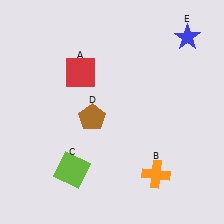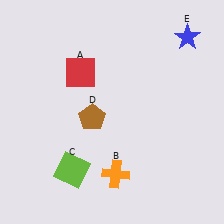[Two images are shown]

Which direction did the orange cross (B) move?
The orange cross (B) moved left.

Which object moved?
The orange cross (B) moved left.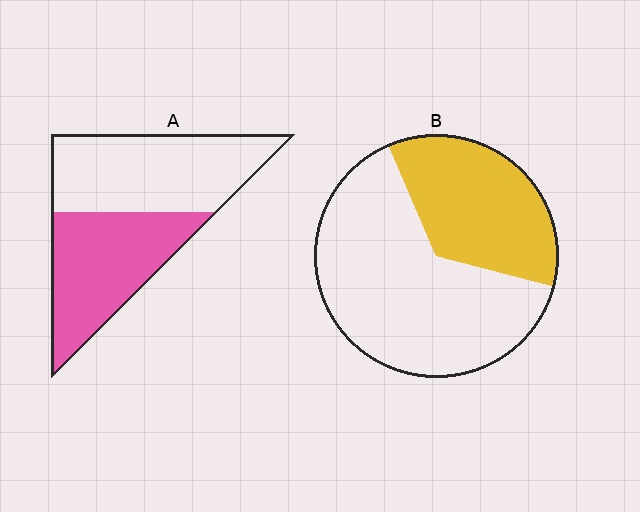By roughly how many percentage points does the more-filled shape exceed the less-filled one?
By roughly 10 percentage points (A over B).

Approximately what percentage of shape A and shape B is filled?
A is approximately 45% and B is approximately 35%.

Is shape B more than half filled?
No.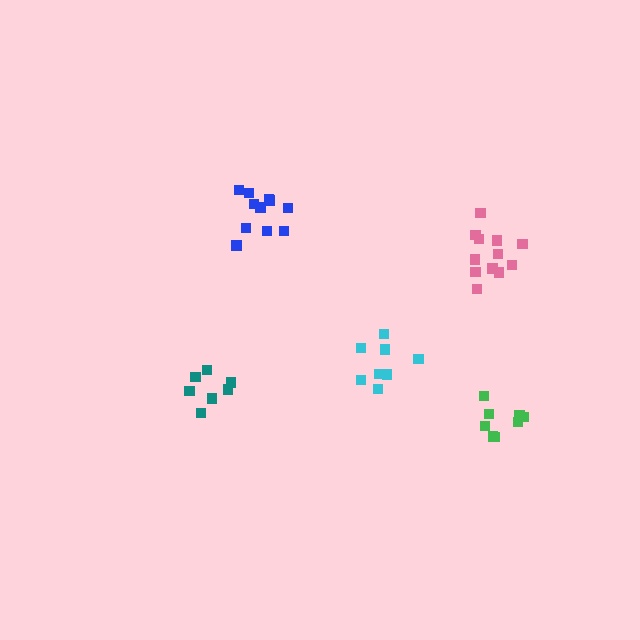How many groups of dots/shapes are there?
There are 5 groups.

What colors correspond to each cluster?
The clusters are colored: green, cyan, blue, teal, pink.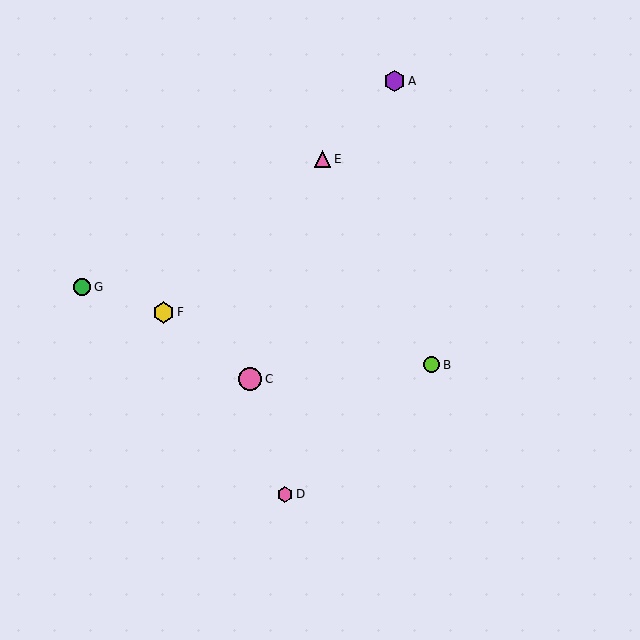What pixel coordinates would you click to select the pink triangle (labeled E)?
Click at (322, 159) to select the pink triangle E.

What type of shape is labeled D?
Shape D is a pink hexagon.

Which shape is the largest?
The pink circle (labeled C) is the largest.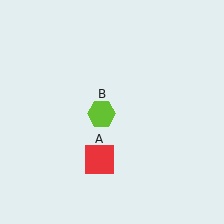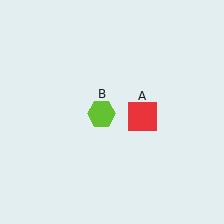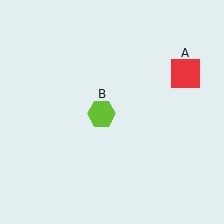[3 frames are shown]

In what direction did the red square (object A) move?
The red square (object A) moved up and to the right.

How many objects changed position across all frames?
1 object changed position: red square (object A).